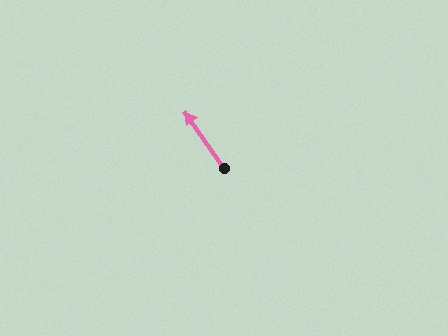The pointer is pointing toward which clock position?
Roughly 11 o'clock.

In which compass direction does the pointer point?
Northwest.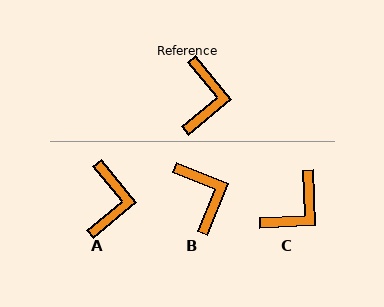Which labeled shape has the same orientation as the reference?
A.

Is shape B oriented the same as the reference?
No, it is off by about 28 degrees.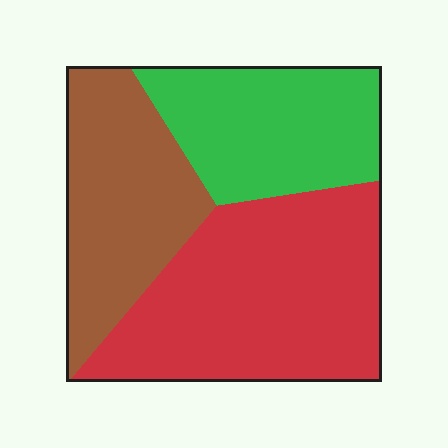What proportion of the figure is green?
Green takes up between a quarter and a half of the figure.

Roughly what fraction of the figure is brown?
Brown covers 29% of the figure.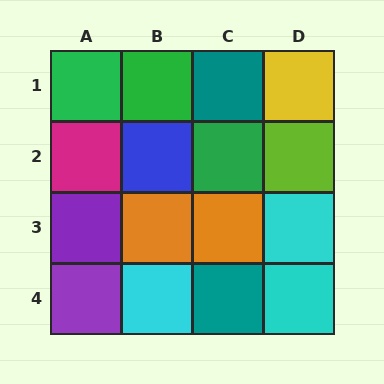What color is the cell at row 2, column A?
Magenta.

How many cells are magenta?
1 cell is magenta.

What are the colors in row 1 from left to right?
Green, green, teal, yellow.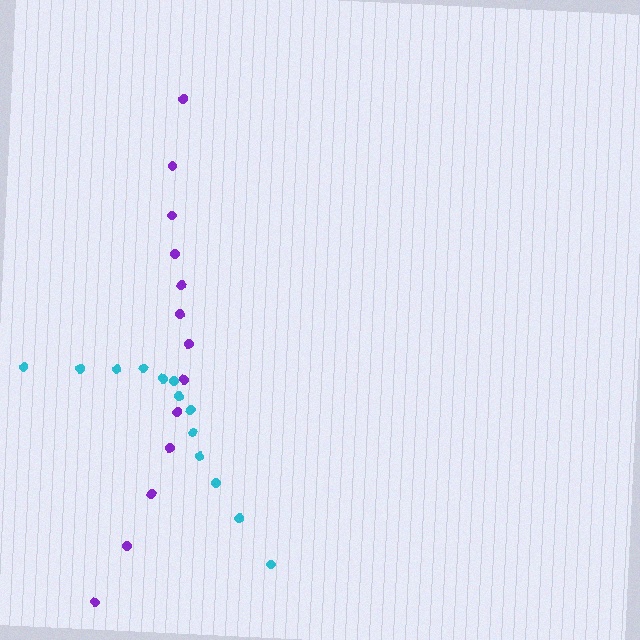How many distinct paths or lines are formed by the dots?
There are 2 distinct paths.